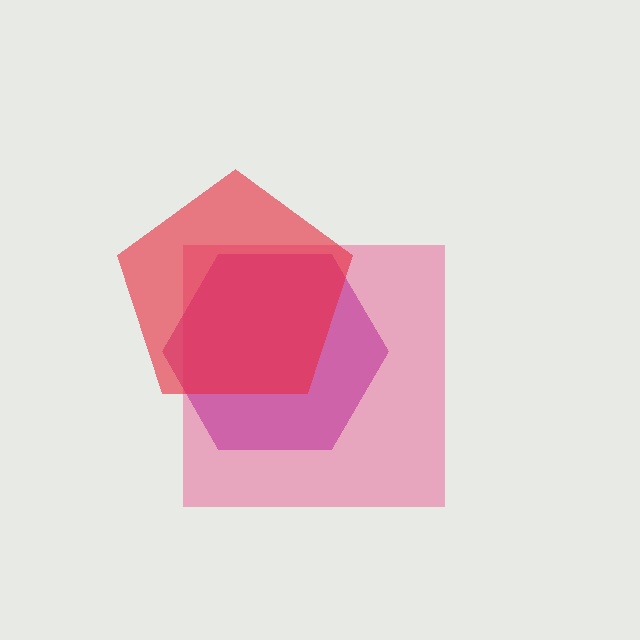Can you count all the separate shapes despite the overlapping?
Yes, there are 3 separate shapes.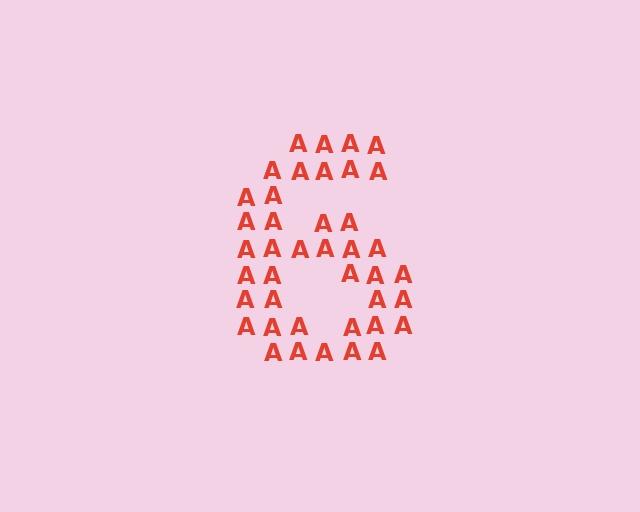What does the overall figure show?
The overall figure shows the digit 6.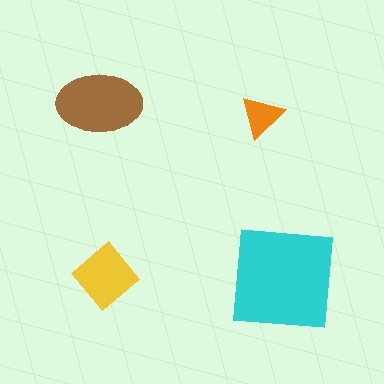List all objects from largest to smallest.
The cyan square, the brown ellipse, the yellow diamond, the orange triangle.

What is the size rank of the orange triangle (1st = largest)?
4th.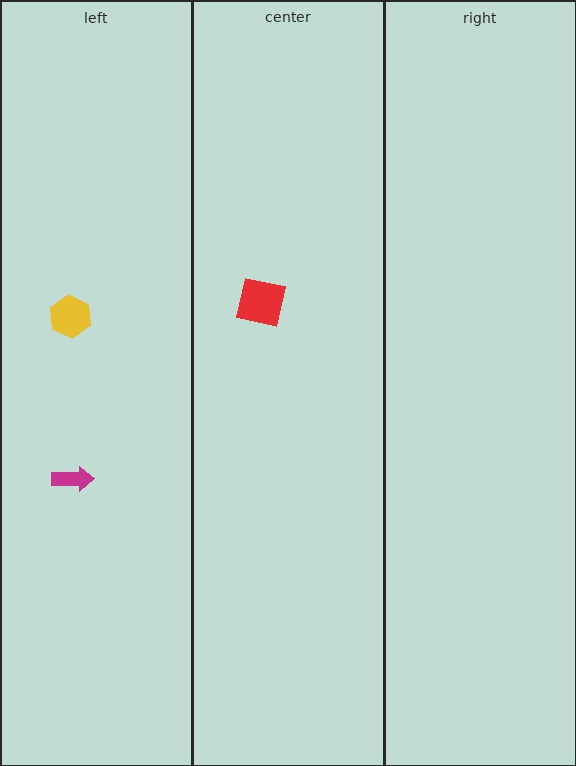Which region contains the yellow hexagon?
The left region.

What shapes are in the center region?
The red square.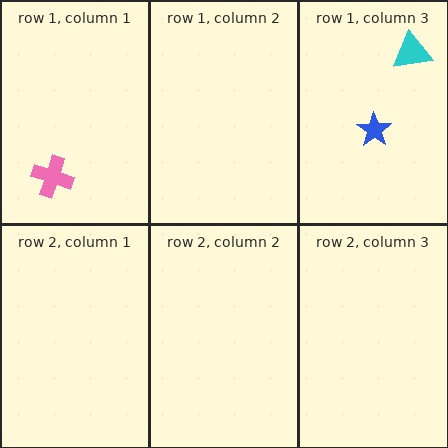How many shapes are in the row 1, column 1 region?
1.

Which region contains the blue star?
The row 1, column 3 region.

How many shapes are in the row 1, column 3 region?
2.